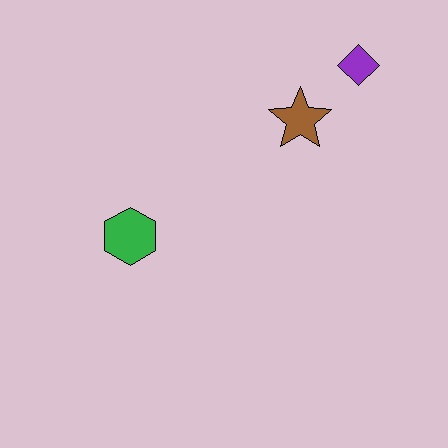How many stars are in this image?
There is 1 star.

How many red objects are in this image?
There are no red objects.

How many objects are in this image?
There are 3 objects.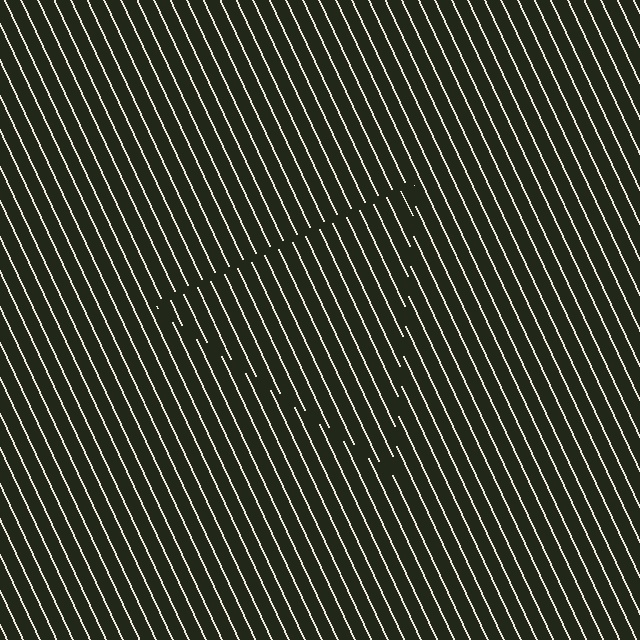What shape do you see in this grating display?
An illusory triangle. The interior of the shape contains the same grating, shifted by half a period — the contour is defined by the phase discontinuity where line-ends from the inner and outer gratings abut.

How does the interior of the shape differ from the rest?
The interior of the shape contains the same grating, shifted by half a period — the contour is defined by the phase discontinuity where line-ends from the inner and outer gratings abut.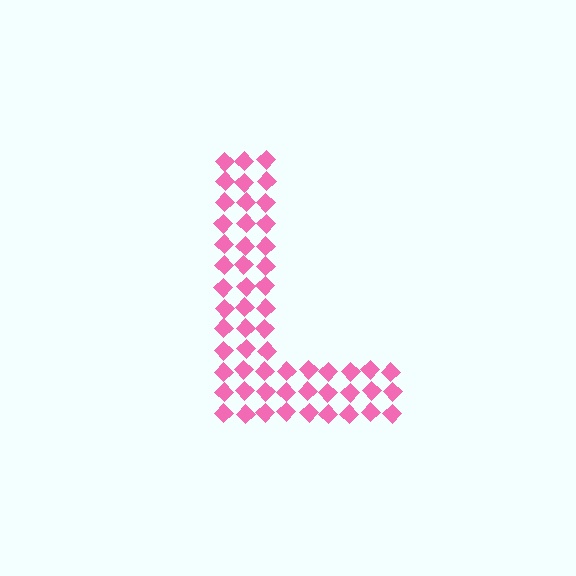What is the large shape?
The large shape is the letter L.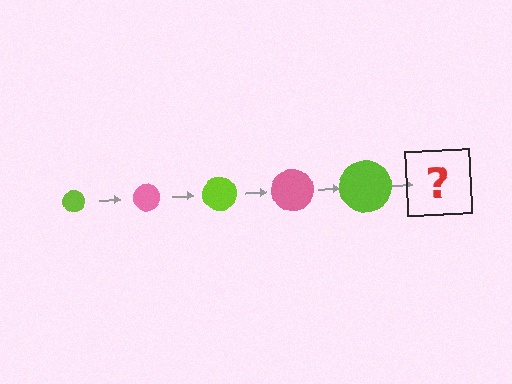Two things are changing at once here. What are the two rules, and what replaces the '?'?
The two rules are that the circle grows larger each step and the color cycles through lime and pink. The '?' should be a pink circle, larger than the previous one.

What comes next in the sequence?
The next element should be a pink circle, larger than the previous one.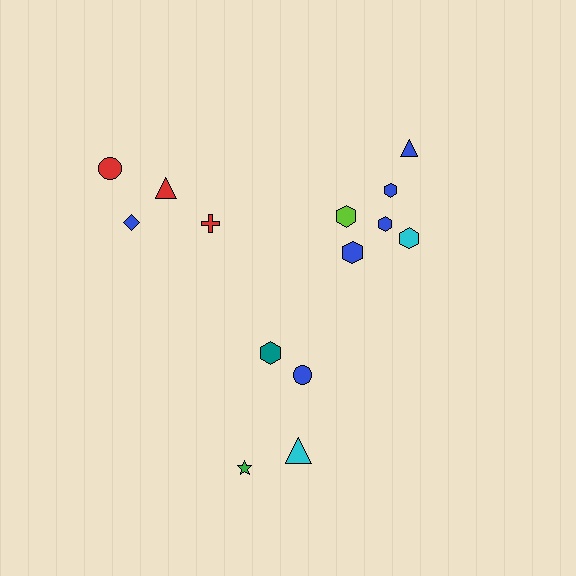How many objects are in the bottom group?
There are 4 objects.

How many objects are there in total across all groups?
There are 14 objects.